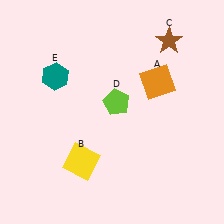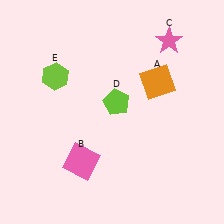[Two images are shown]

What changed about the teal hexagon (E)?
In Image 1, E is teal. In Image 2, it changed to lime.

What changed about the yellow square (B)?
In Image 1, B is yellow. In Image 2, it changed to pink.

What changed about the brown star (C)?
In Image 1, C is brown. In Image 2, it changed to pink.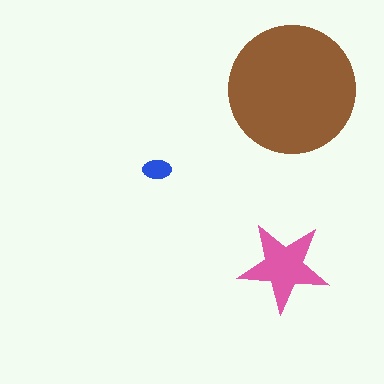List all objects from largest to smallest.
The brown circle, the pink star, the blue ellipse.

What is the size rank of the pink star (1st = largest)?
2nd.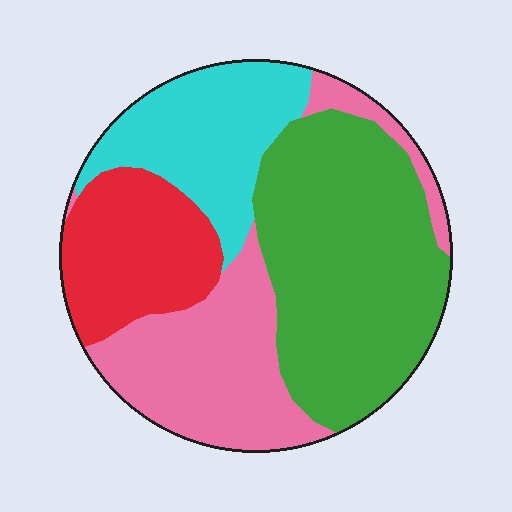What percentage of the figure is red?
Red covers about 15% of the figure.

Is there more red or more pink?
Pink.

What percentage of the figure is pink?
Pink takes up about one quarter (1/4) of the figure.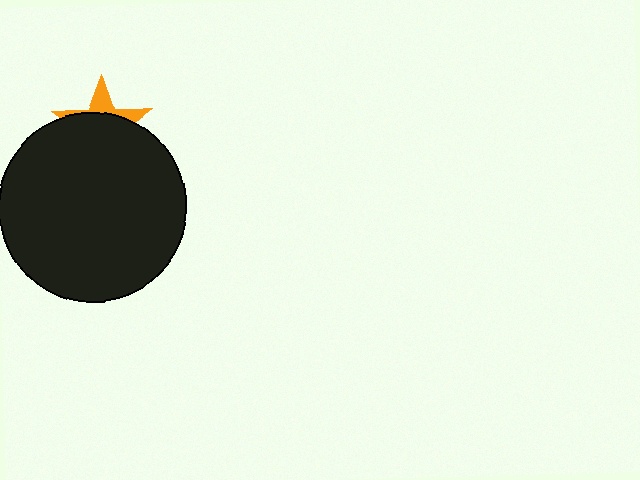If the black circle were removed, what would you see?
You would see the complete orange star.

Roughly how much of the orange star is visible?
A small part of it is visible (roughly 30%).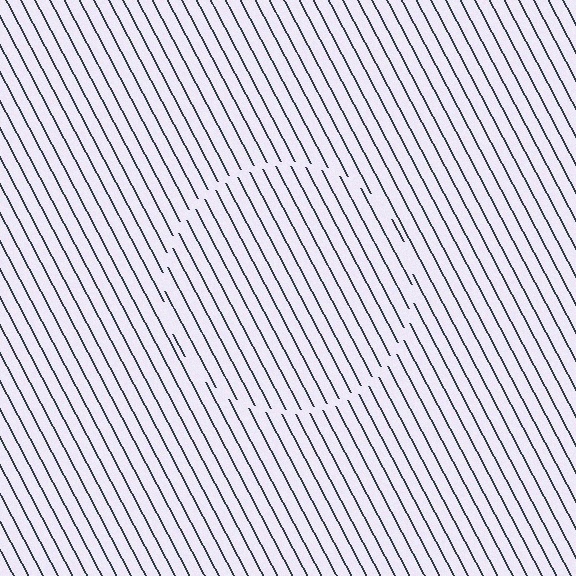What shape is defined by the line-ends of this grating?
An illusory circle. The interior of the shape contains the same grating, shifted by half a period — the contour is defined by the phase discontinuity where line-ends from the inner and outer gratings abut.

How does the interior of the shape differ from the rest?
The interior of the shape contains the same grating, shifted by half a period — the contour is defined by the phase discontinuity where line-ends from the inner and outer gratings abut.